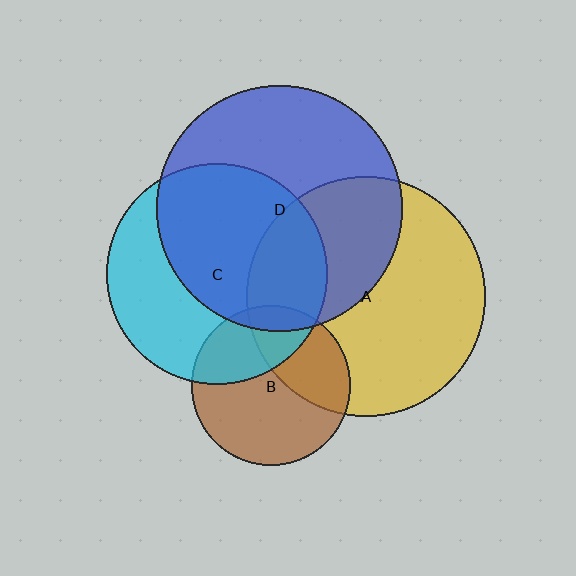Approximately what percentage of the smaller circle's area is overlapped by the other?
Approximately 55%.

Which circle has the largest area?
Circle D (blue).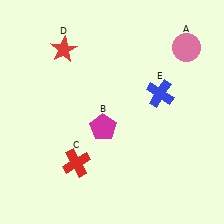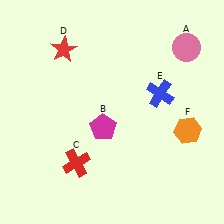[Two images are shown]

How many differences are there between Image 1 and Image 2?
There is 1 difference between the two images.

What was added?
An orange hexagon (F) was added in Image 2.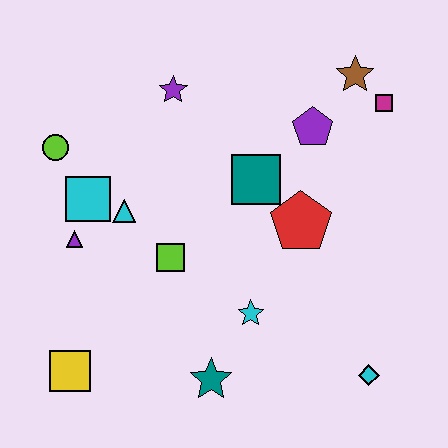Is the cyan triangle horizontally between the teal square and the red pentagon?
No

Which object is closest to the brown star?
The magenta square is closest to the brown star.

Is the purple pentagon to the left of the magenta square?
Yes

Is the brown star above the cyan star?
Yes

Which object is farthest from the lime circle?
The cyan diamond is farthest from the lime circle.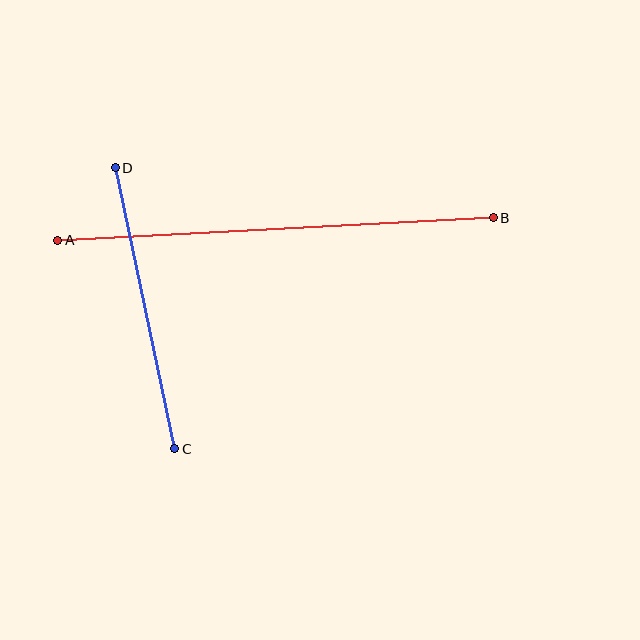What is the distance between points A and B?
The distance is approximately 436 pixels.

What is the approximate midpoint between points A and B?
The midpoint is at approximately (276, 229) pixels.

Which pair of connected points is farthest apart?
Points A and B are farthest apart.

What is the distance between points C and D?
The distance is approximately 287 pixels.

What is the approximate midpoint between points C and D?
The midpoint is at approximately (145, 308) pixels.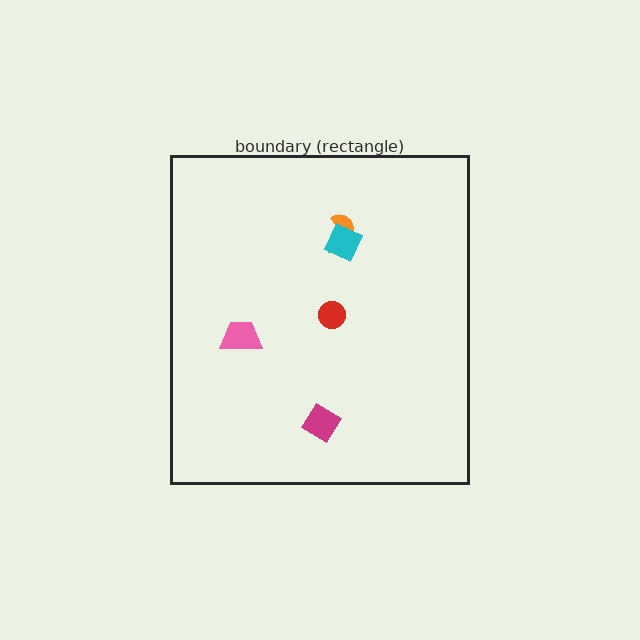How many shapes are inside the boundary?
6 inside, 0 outside.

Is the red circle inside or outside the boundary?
Inside.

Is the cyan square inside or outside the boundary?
Inside.